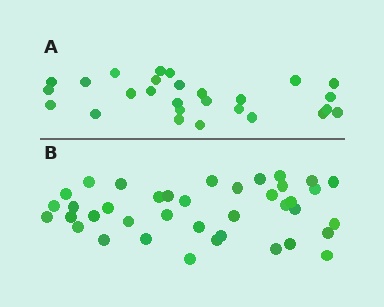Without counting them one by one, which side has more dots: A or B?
Region B (the bottom region) has more dots.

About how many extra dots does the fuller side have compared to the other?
Region B has roughly 12 or so more dots than region A.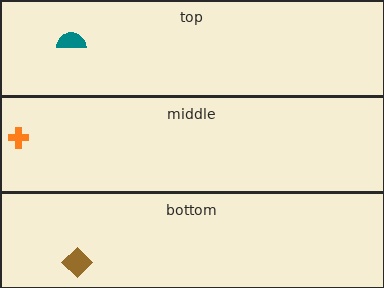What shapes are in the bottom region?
The brown diamond.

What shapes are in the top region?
The teal semicircle.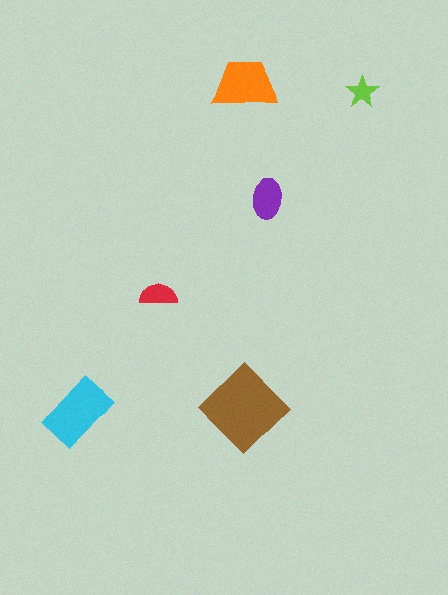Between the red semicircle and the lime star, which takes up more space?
The red semicircle.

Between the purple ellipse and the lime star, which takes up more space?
The purple ellipse.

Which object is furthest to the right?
The lime star is rightmost.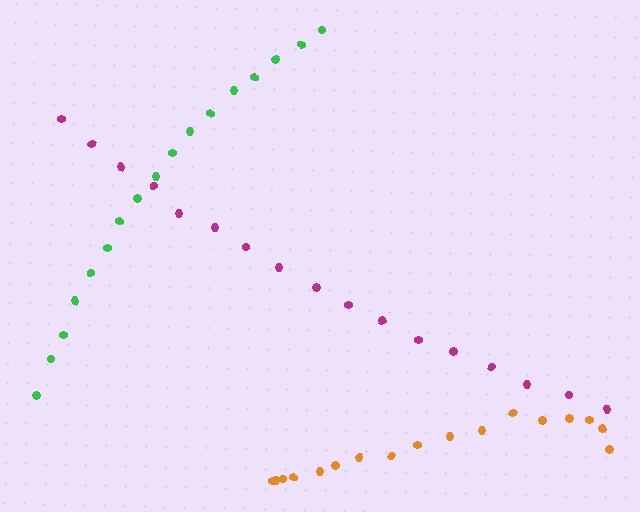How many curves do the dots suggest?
There are 3 distinct paths.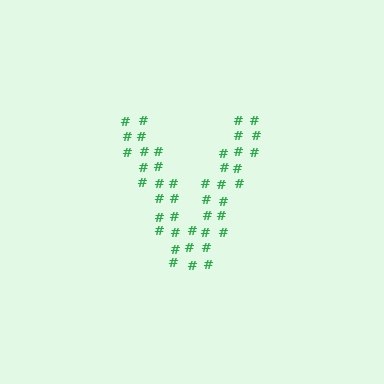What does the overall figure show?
The overall figure shows the letter V.